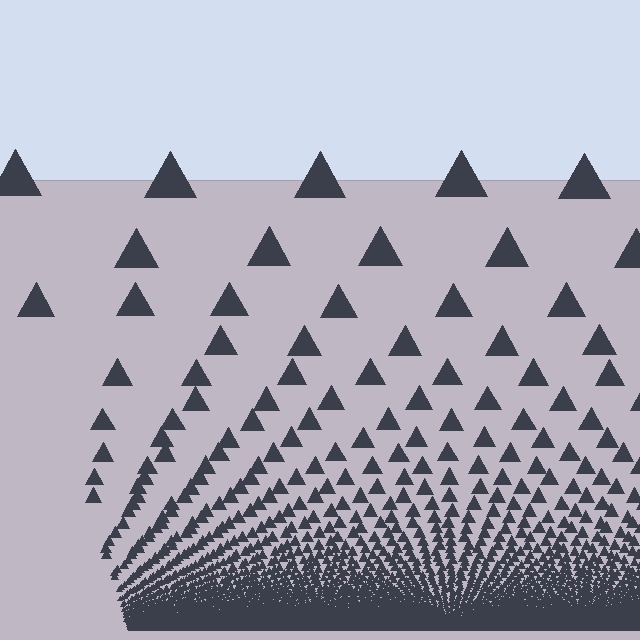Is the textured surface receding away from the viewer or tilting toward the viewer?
The surface appears to tilt toward the viewer. Texture elements get larger and sparser toward the top.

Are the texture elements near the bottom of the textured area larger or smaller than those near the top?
Smaller. The gradient is inverted — elements near the bottom are smaller and denser.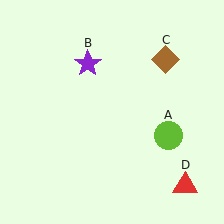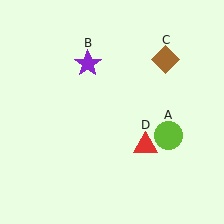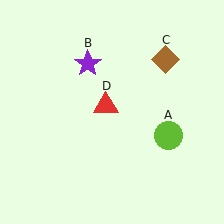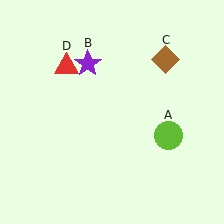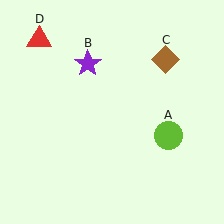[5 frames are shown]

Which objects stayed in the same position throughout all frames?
Lime circle (object A) and purple star (object B) and brown diamond (object C) remained stationary.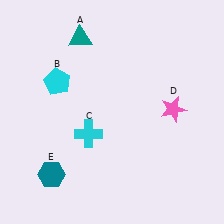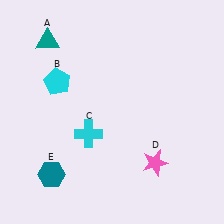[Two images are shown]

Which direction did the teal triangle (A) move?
The teal triangle (A) moved left.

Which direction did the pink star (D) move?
The pink star (D) moved down.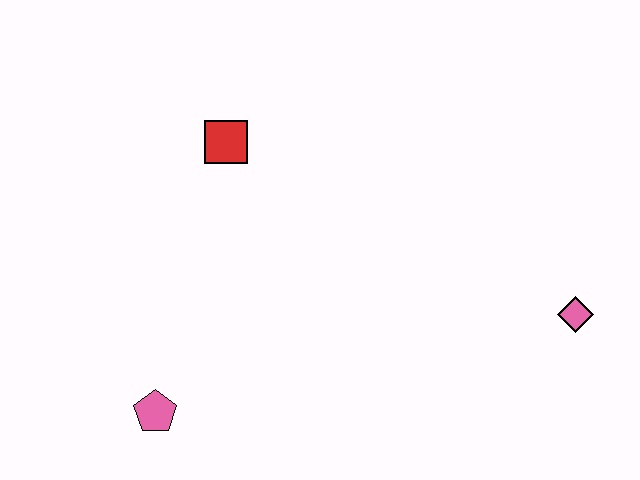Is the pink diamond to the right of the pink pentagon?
Yes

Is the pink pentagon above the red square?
No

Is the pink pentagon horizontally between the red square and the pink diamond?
No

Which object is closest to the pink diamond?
The red square is closest to the pink diamond.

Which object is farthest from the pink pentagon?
The pink diamond is farthest from the pink pentagon.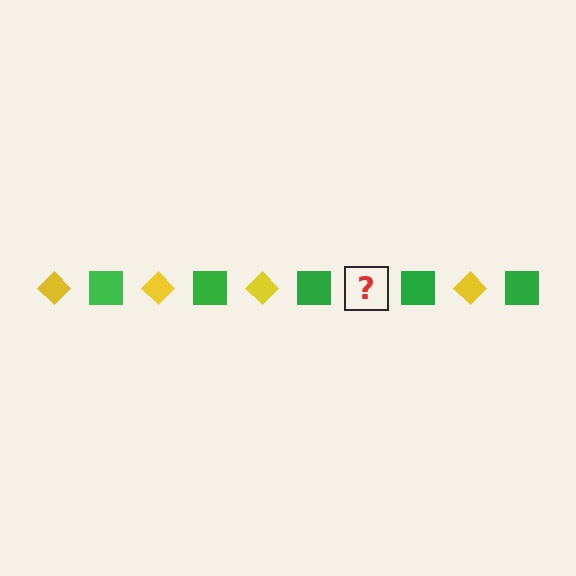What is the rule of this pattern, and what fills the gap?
The rule is that the pattern alternates between yellow diamond and green square. The gap should be filled with a yellow diamond.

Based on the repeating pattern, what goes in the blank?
The blank should be a yellow diamond.